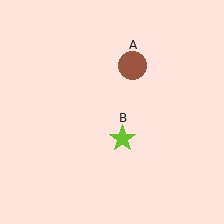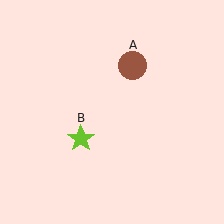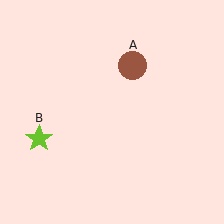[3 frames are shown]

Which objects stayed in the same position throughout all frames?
Brown circle (object A) remained stationary.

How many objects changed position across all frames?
1 object changed position: lime star (object B).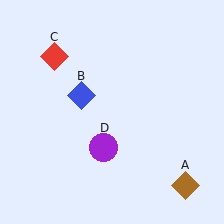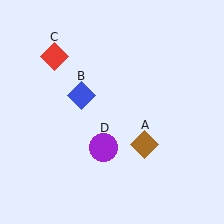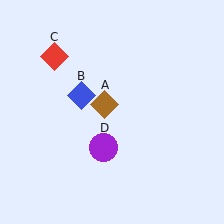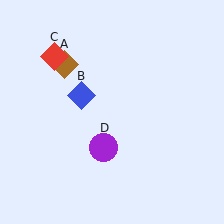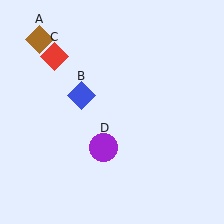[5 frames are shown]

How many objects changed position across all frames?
1 object changed position: brown diamond (object A).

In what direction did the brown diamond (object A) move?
The brown diamond (object A) moved up and to the left.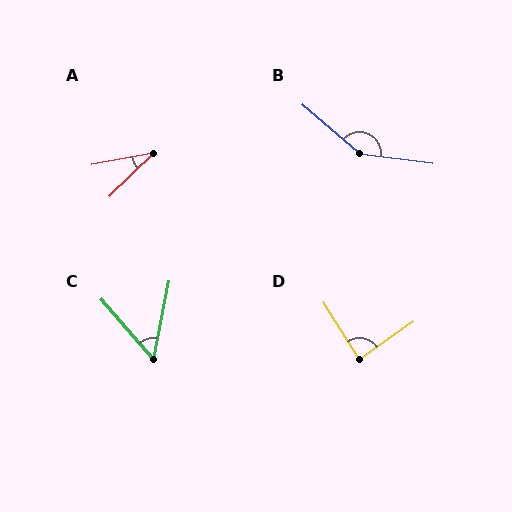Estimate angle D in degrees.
Approximately 87 degrees.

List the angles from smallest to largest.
A (34°), C (52°), D (87°), B (147°).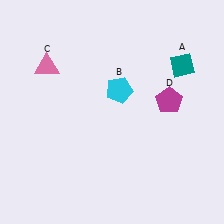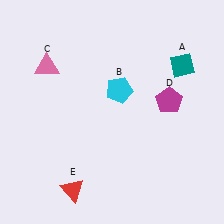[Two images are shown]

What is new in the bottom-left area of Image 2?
A red triangle (E) was added in the bottom-left area of Image 2.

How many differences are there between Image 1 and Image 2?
There is 1 difference between the two images.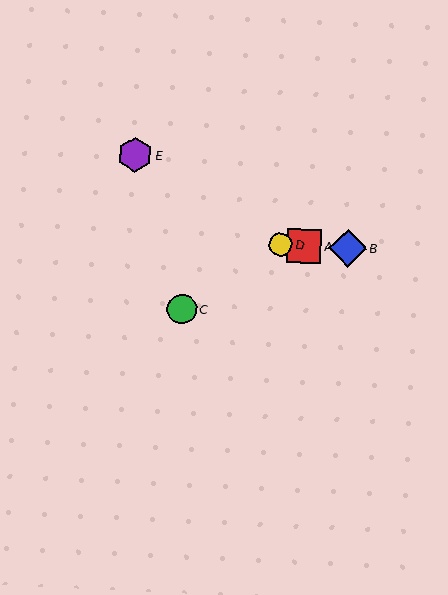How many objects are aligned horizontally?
3 objects (A, B, D) are aligned horizontally.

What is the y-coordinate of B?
Object B is at y≈248.